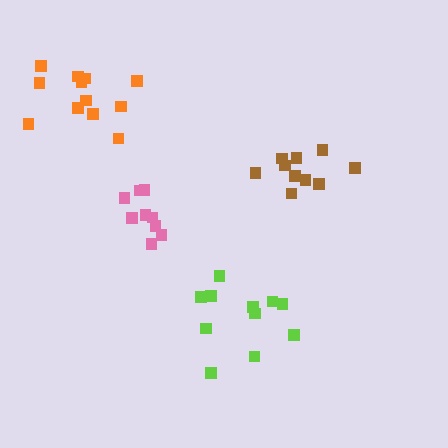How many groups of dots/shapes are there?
There are 4 groups.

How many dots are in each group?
Group 1: 12 dots, Group 2: 11 dots, Group 3: 9 dots, Group 4: 10 dots (42 total).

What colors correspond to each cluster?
The clusters are colored: orange, lime, pink, brown.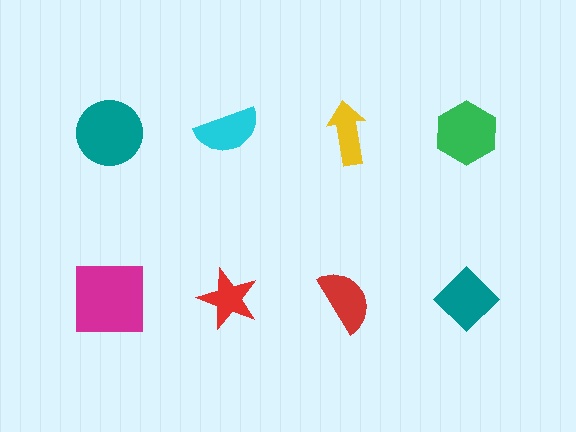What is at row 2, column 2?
A red star.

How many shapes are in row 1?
4 shapes.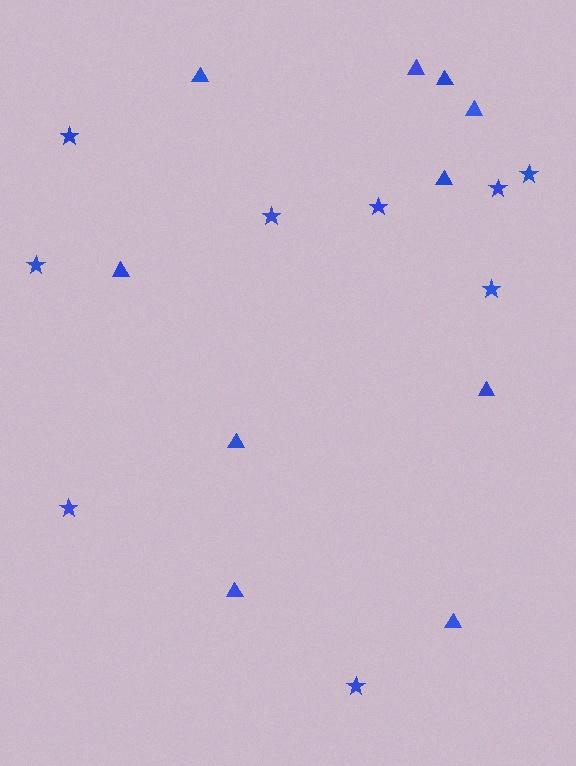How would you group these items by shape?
There are 2 groups: one group of triangles (10) and one group of stars (9).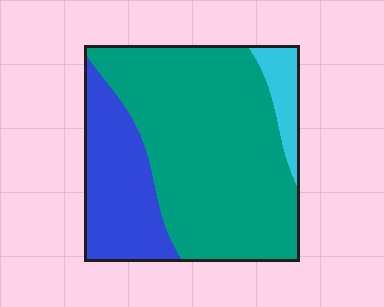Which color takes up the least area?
Cyan, at roughly 10%.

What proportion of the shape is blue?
Blue takes up between a sixth and a third of the shape.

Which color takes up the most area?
Teal, at roughly 65%.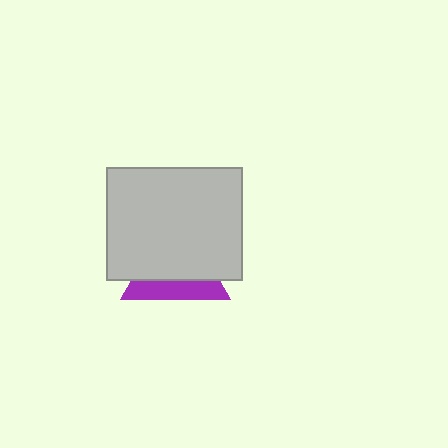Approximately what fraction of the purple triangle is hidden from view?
Roughly 66% of the purple triangle is hidden behind the light gray rectangle.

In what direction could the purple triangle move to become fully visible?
The purple triangle could move down. That would shift it out from behind the light gray rectangle entirely.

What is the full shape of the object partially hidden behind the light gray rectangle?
The partially hidden object is a purple triangle.